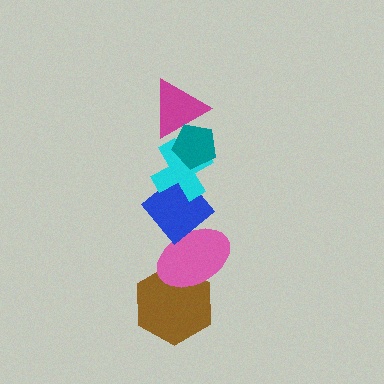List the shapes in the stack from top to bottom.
From top to bottom: the teal pentagon, the magenta triangle, the cyan cross, the blue diamond, the pink ellipse, the brown hexagon.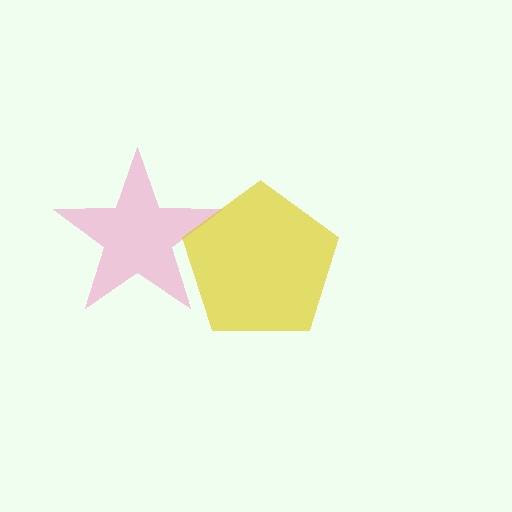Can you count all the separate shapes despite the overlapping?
Yes, there are 2 separate shapes.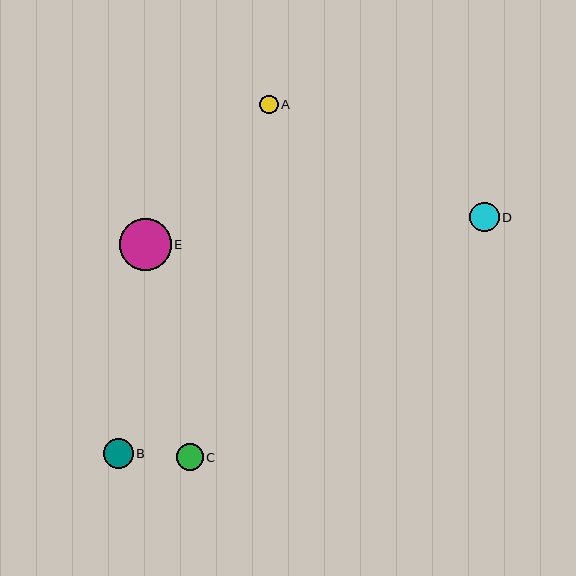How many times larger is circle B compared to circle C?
Circle B is approximately 1.1 times the size of circle C.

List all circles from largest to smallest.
From largest to smallest: E, B, D, C, A.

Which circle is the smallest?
Circle A is the smallest with a size of approximately 18 pixels.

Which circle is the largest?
Circle E is the largest with a size of approximately 51 pixels.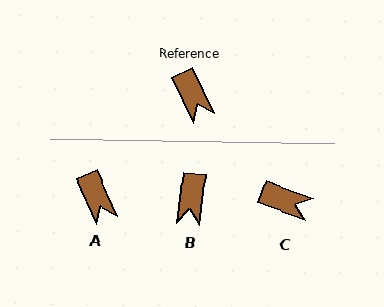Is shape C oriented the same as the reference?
No, it is off by about 45 degrees.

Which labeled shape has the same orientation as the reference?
A.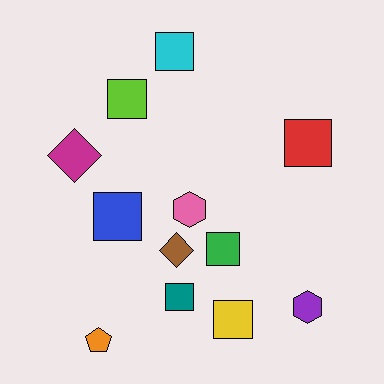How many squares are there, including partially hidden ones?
There are 7 squares.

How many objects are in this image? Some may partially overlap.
There are 12 objects.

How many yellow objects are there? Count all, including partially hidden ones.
There is 1 yellow object.